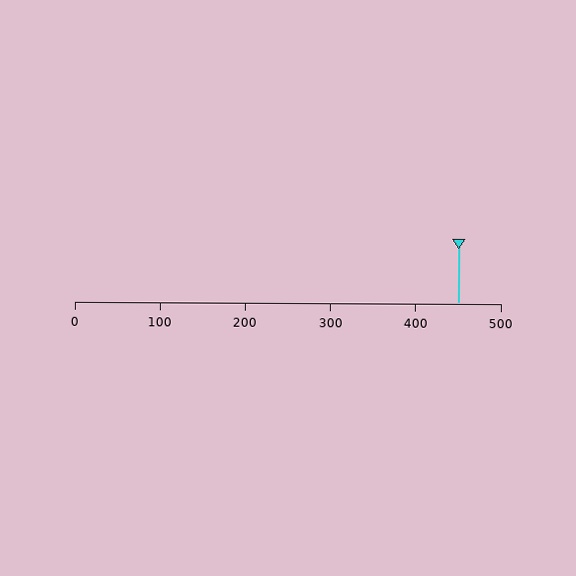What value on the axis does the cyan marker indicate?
The marker indicates approximately 450.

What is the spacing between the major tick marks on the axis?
The major ticks are spaced 100 apart.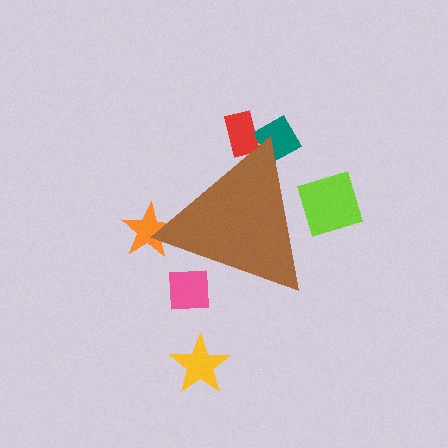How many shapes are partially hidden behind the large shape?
5 shapes are partially hidden.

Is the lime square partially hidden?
Yes, the lime square is partially hidden behind the brown triangle.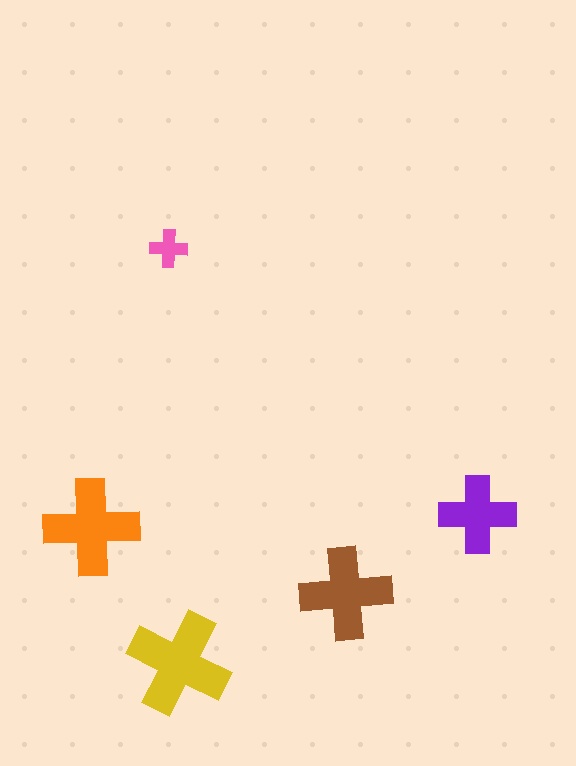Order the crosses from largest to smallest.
the yellow one, the orange one, the brown one, the purple one, the pink one.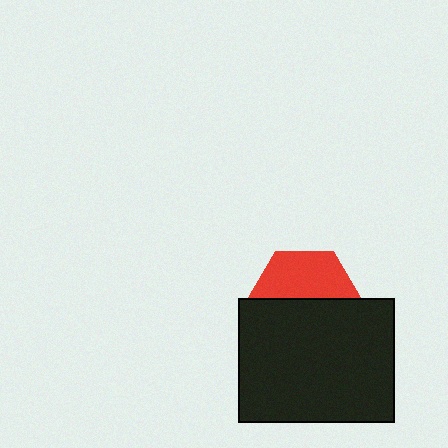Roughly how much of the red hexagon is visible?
A small part of it is visible (roughly 44%).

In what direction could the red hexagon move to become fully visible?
The red hexagon could move up. That would shift it out from behind the black rectangle entirely.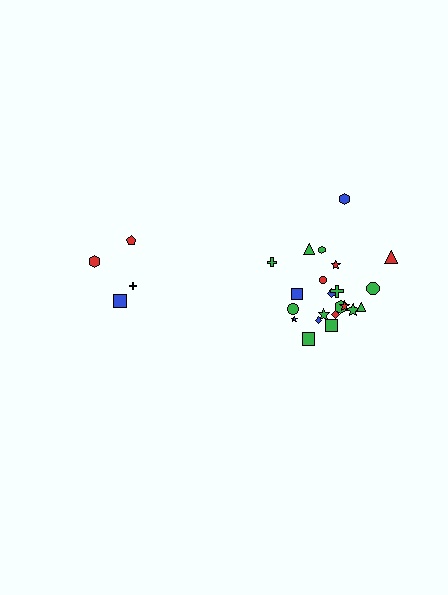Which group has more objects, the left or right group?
The right group.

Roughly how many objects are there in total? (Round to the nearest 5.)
Roughly 25 objects in total.